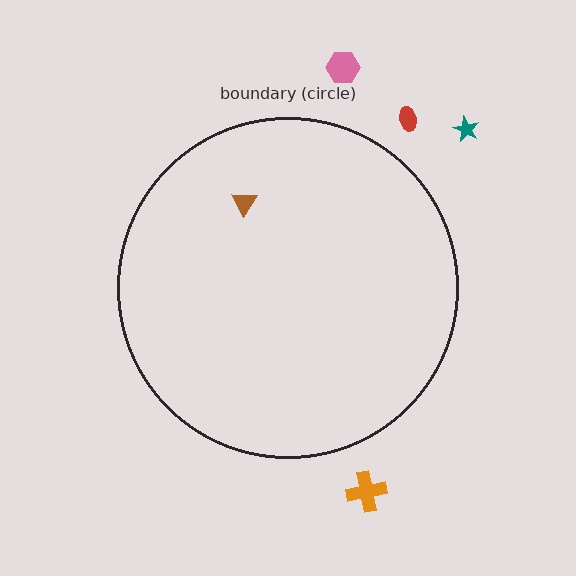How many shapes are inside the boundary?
1 inside, 4 outside.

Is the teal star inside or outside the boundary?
Outside.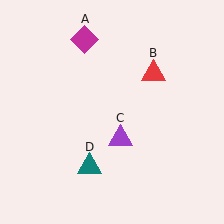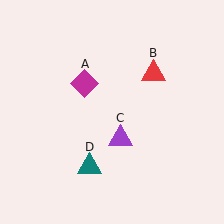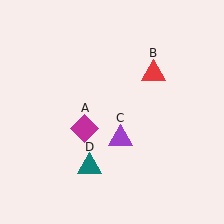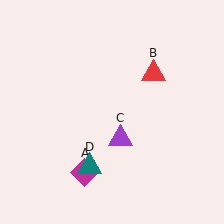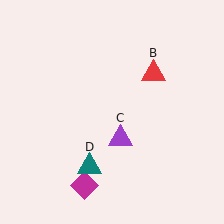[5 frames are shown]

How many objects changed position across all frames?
1 object changed position: magenta diamond (object A).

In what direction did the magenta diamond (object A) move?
The magenta diamond (object A) moved down.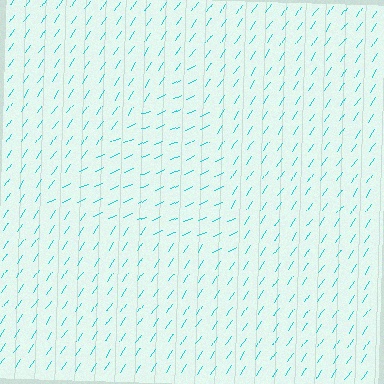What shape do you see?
I see a triangle.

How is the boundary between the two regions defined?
The boundary is defined purely by a change in line orientation (approximately 33 degrees difference). All lines are the same color and thickness.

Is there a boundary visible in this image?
Yes, there is a texture boundary formed by a change in line orientation.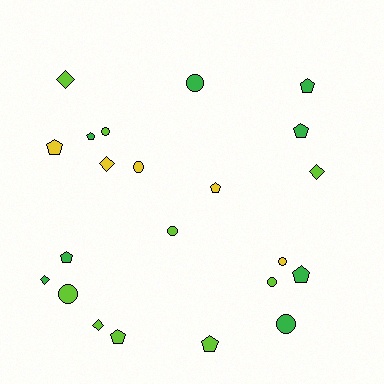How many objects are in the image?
There are 22 objects.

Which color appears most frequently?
Lime, with 9 objects.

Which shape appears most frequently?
Pentagon, with 9 objects.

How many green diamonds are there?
There is 1 green diamond.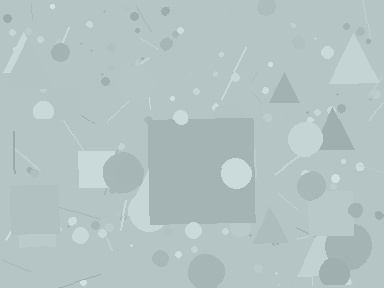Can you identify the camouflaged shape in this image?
The camouflaged shape is a square.